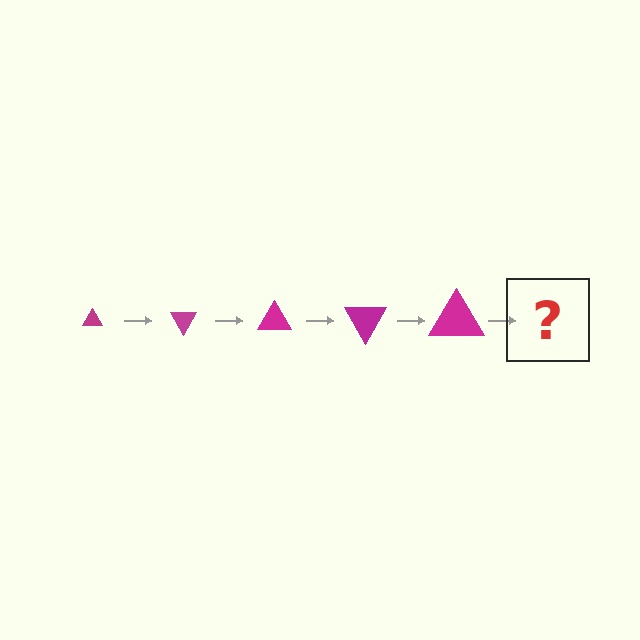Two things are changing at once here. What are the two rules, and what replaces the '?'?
The two rules are that the triangle grows larger each step and it rotates 60 degrees each step. The '?' should be a triangle, larger than the previous one and rotated 300 degrees from the start.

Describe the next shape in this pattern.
It should be a triangle, larger than the previous one and rotated 300 degrees from the start.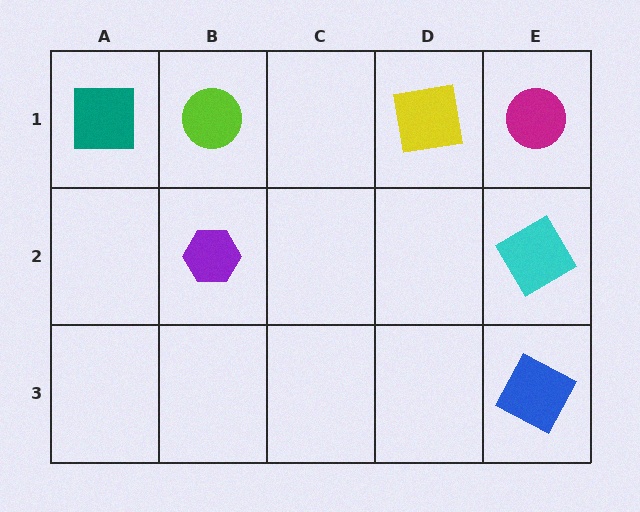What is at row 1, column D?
A yellow square.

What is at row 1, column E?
A magenta circle.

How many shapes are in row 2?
2 shapes.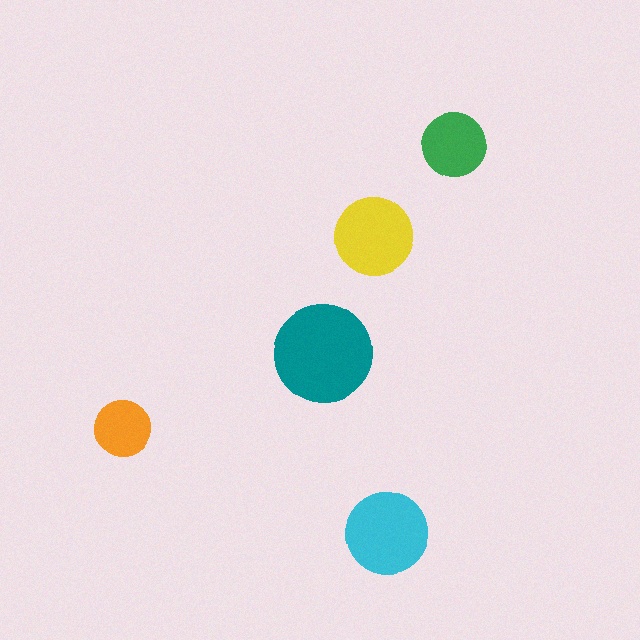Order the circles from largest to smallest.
the teal one, the cyan one, the yellow one, the green one, the orange one.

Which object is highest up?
The green circle is topmost.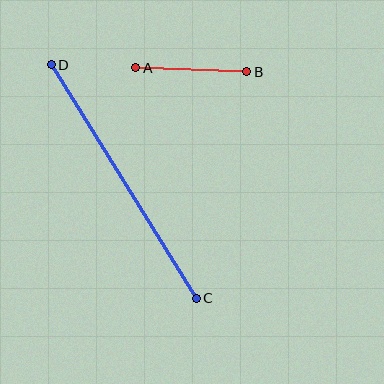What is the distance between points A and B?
The distance is approximately 111 pixels.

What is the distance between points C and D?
The distance is approximately 275 pixels.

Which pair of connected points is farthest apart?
Points C and D are farthest apart.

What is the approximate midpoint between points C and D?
The midpoint is at approximately (124, 181) pixels.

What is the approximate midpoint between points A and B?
The midpoint is at approximately (191, 70) pixels.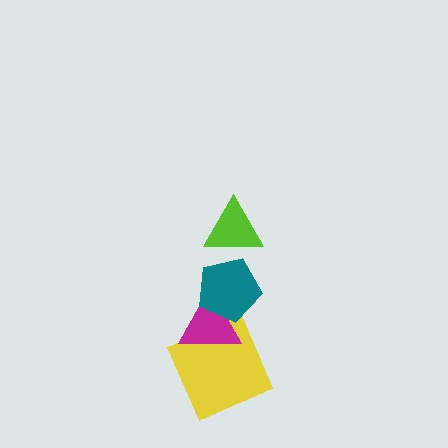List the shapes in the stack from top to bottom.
From top to bottom: the lime triangle, the teal pentagon, the magenta triangle, the yellow square.